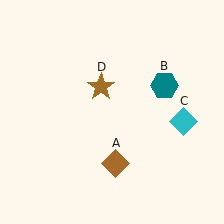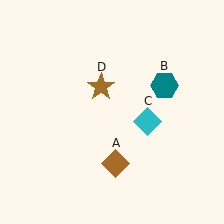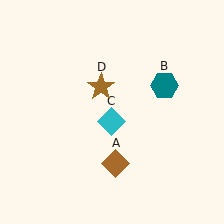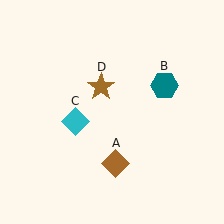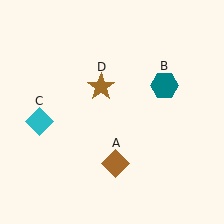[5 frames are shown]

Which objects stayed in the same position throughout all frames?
Brown diamond (object A) and teal hexagon (object B) and brown star (object D) remained stationary.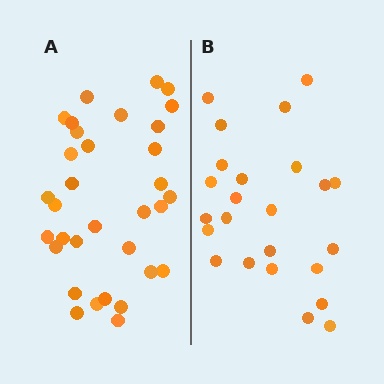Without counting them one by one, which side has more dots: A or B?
Region A (the left region) has more dots.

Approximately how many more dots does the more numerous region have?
Region A has roughly 8 or so more dots than region B.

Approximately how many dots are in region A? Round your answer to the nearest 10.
About 30 dots. (The exact count is 33, which rounds to 30.)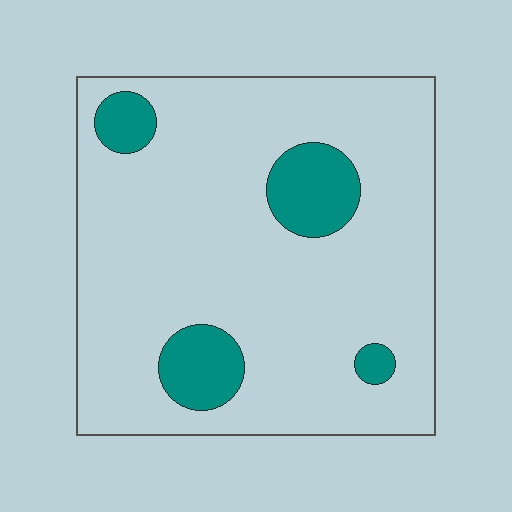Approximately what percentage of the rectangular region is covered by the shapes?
Approximately 15%.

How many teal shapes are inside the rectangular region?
4.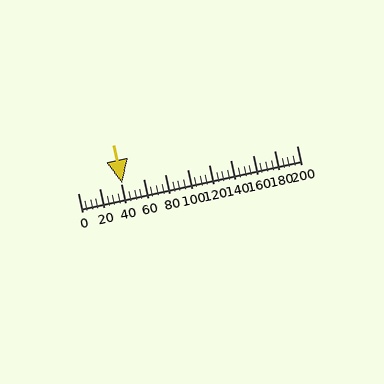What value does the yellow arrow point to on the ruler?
The yellow arrow points to approximately 41.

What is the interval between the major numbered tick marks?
The major tick marks are spaced 20 units apart.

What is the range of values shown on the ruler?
The ruler shows values from 0 to 200.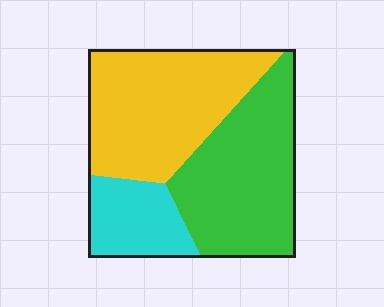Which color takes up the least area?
Cyan, at roughly 15%.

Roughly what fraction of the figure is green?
Green covers 41% of the figure.